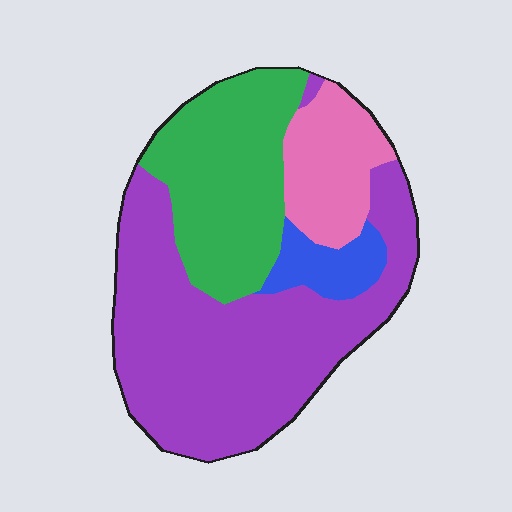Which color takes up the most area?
Purple, at roughly 50%.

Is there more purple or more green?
Purple.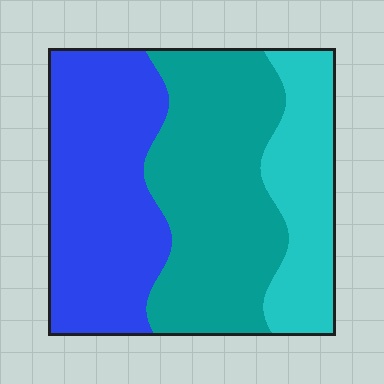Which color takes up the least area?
Cyan, at roughly 20%.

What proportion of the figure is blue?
Blue takes up between a quarter and a half of the figure.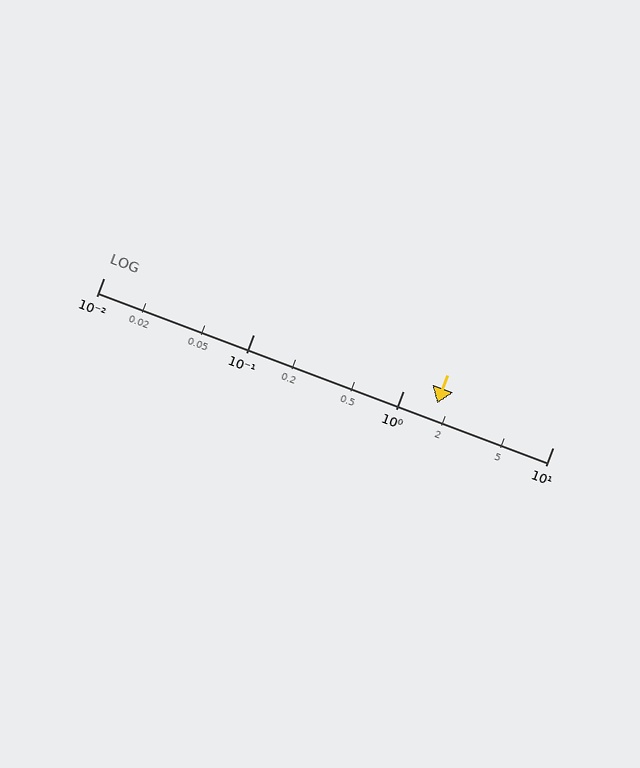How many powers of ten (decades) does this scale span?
The scale spans 3 decades, from 0.01 to 10.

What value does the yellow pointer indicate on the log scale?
The pointer indicates approximately 1.7.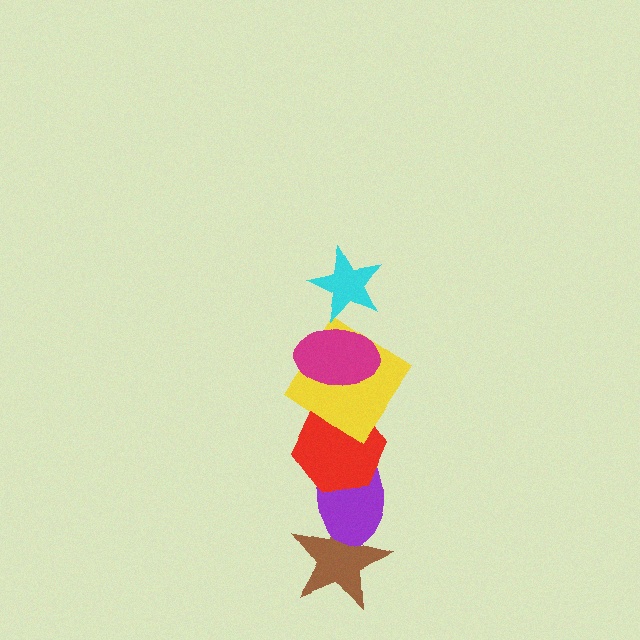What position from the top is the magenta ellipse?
The magenta ellipse is 2nd from the top.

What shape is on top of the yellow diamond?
The magenta ellipse is on top of the yellow diamond.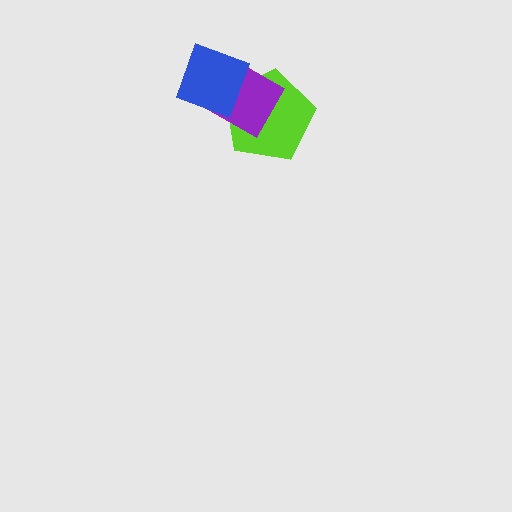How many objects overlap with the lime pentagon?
2 objects overlap with the lime pentagon.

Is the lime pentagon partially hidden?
Yes, it is partially covered by another shape.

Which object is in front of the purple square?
The blue diamond is in front of the purple square.